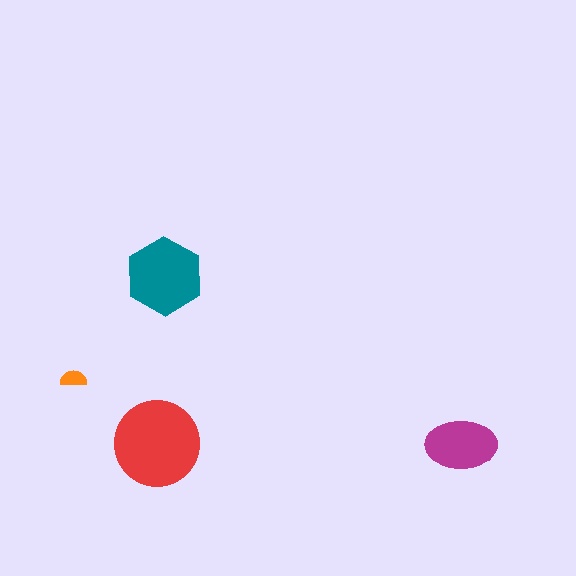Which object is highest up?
The teal hexagon is topmost.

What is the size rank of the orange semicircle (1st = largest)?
4th.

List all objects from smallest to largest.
The orange semicircle, the magenta ellipse, the teal hexagon, the red circle.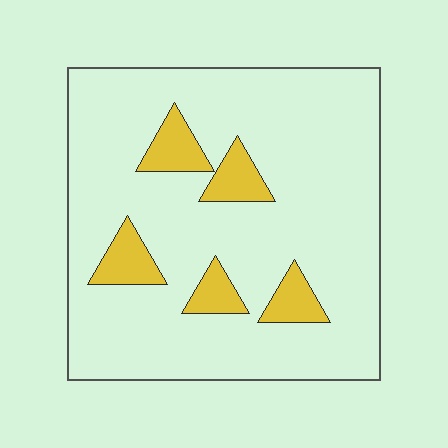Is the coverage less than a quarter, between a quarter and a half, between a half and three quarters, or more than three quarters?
Less than a quarter.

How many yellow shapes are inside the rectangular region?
5.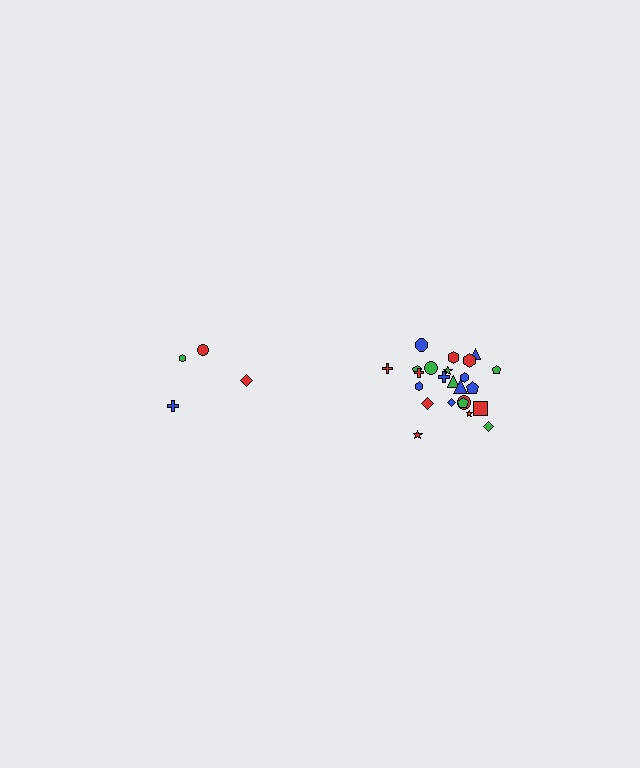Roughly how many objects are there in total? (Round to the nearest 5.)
Roughly 30 objects in total.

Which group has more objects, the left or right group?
The right group.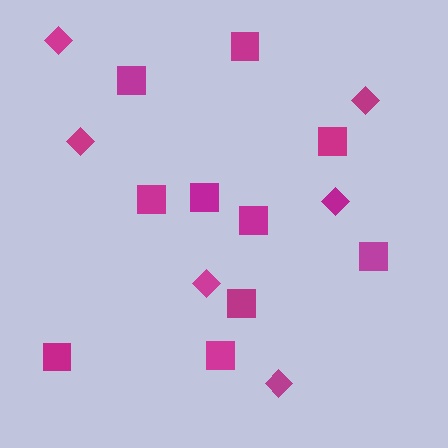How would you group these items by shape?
There are 2 groups: one group of diamonds (6) and one group of squares (10).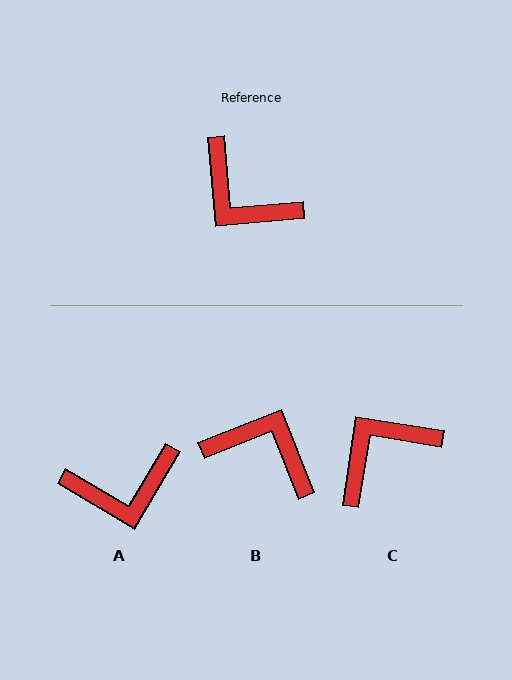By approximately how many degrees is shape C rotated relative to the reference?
Approximately 104 degrees clockwise.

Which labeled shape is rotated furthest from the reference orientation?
B, about 164 degrees away.